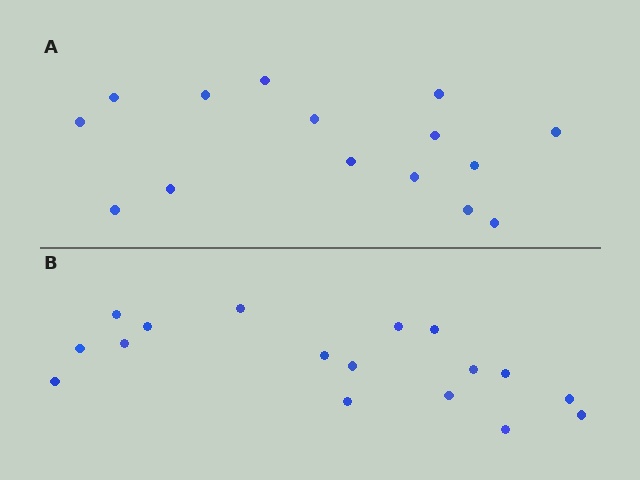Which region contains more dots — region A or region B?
Region B (the bottom region) has more dots.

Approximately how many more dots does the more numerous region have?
Region B has just a few more — roughly 2 or 3 more dots than region A.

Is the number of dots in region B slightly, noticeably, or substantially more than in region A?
Region B has only slightly more — the two regions are fairly close. The ratio is roughly 1.1 to 1.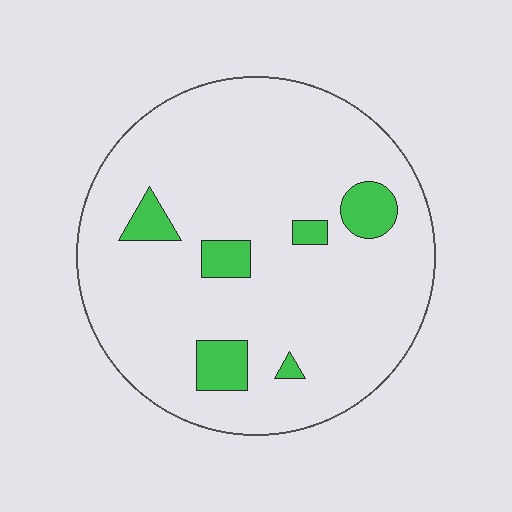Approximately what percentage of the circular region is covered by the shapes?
Approximately 10%.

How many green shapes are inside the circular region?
6.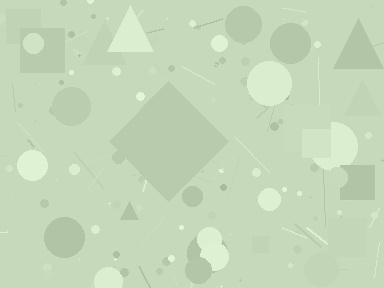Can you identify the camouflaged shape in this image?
The camouflaged shape is a diamond.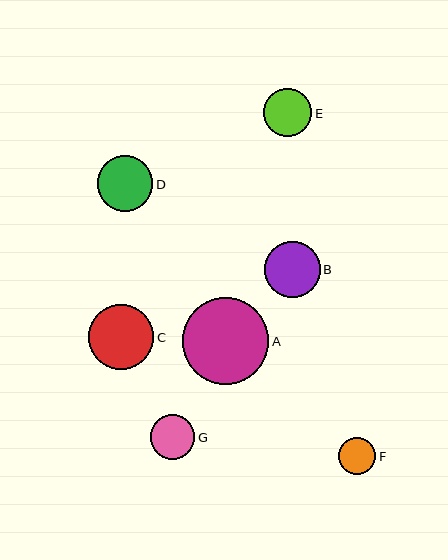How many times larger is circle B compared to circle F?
Circle B is approximately 1.5 times the size of circle F.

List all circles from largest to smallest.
From largest to smallest: A, C, B, D, E, G, F.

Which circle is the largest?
Circle A is the largest with a size of approximately 86 pixels.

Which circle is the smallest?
Circle F is the smallest with a size of approximately 38 pixels.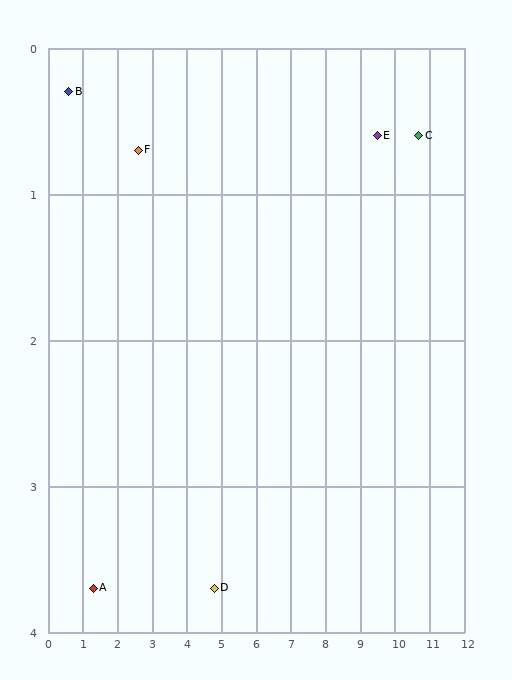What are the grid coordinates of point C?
Point C is at approximately (10.7, 0.6).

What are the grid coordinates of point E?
Point E is at approximately (9.5, 0.6).